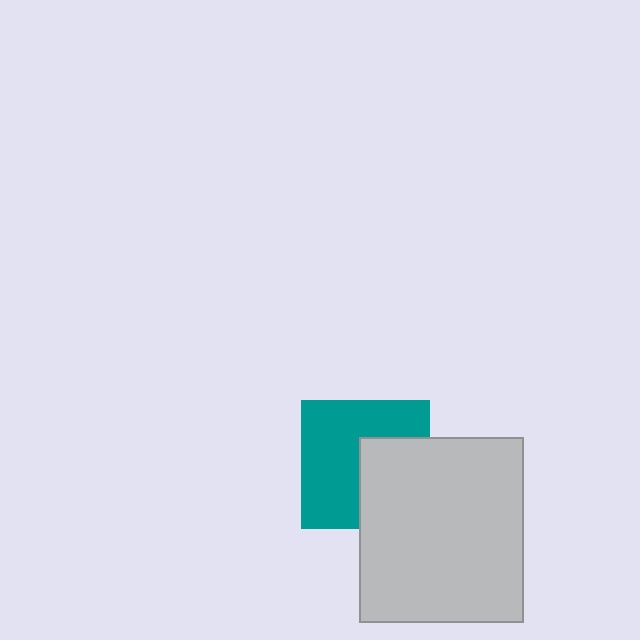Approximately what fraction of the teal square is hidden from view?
Roughly 39% of the teal square is hidden behind the light gray rectangle.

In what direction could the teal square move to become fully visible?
The teal square could move left. That would shift it out from behind the light gray rectangle entirely.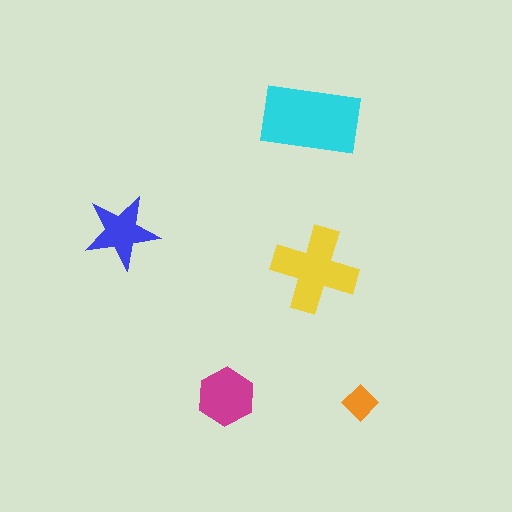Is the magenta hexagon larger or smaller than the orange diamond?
Larger.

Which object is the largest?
The cyan rectangle.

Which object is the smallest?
The orange diamond.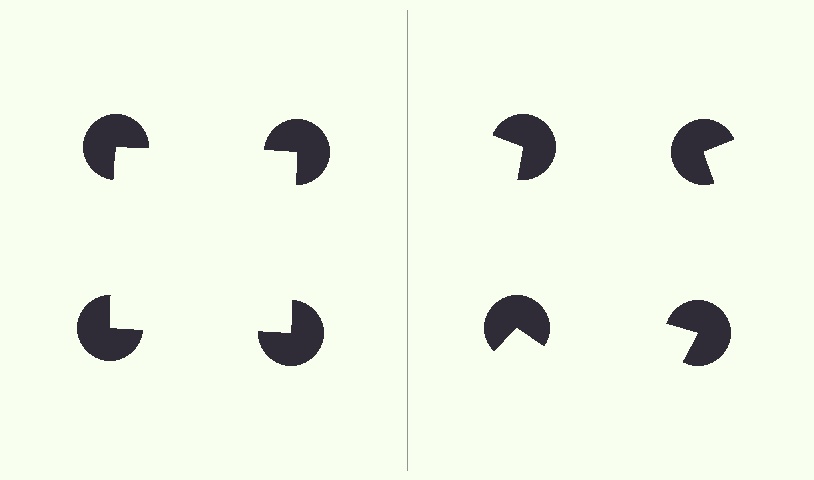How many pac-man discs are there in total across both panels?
8 — 4 on each side.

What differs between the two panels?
The pac-man discs are positioned identically on both sides; only the wedge orientations differ. On the left they align to a square; on the right they are misaligned.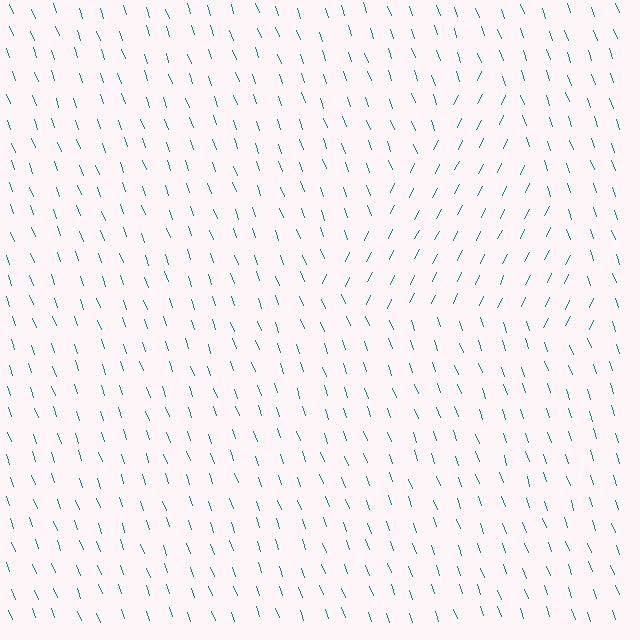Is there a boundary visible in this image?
Yes, there is a texture boundary formed by a change in line orientation.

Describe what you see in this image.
The image is filled with small teal line segments. A triangle region in the image has lines oriented differently from the surrounding lines, creating a visible texture boundary.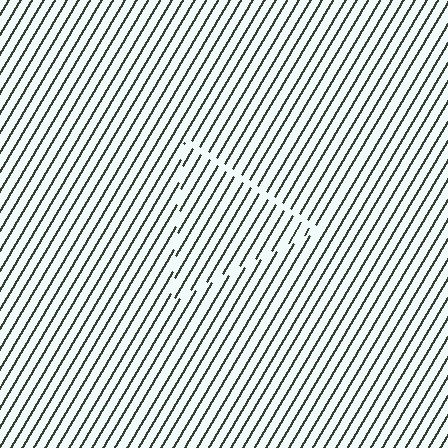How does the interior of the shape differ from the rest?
The interior of the shape contains the same grating, shifted by half a period — the contour is defined by the phase discontinuity where line-ends from the inner and outer gratings abut.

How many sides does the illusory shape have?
3 sides — the line-ends trace a triangle.